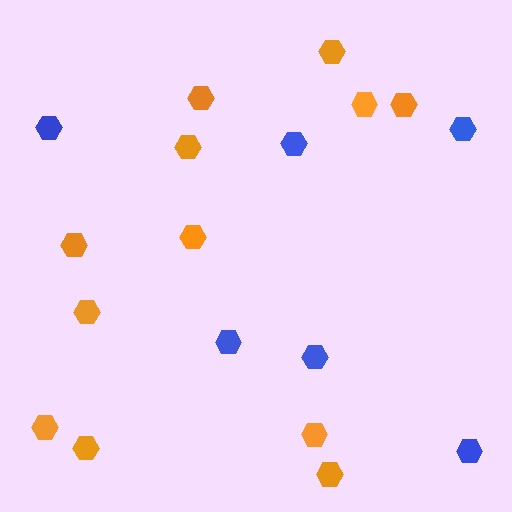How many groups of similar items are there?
There are 2 groups: one group of orange hexagons (12) and one group of blue hexagons (6).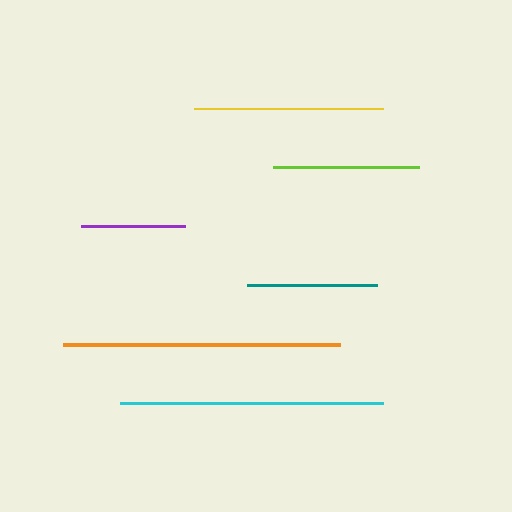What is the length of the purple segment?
The purple segment is approximately 104 pixels long.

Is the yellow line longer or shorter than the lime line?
The yellow line is longer than the lime line.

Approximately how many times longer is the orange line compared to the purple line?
The orange line is approximately 2.7 times the length of the purple line.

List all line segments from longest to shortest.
From longest to shortest: orange, cyan, yellow, lime, teal, purple.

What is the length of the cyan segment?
The cyan segment is approximately 263 pixels long.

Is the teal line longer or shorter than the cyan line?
The cyan line is longer than the teal line.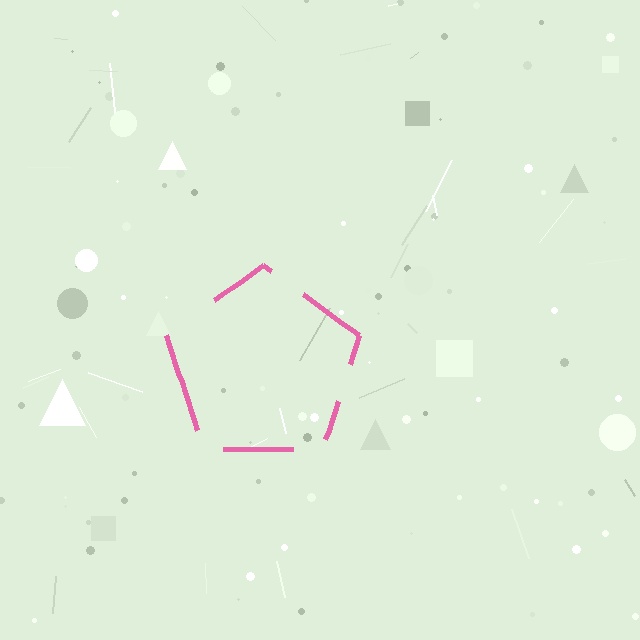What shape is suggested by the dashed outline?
The dashed outline suggests a pentagon.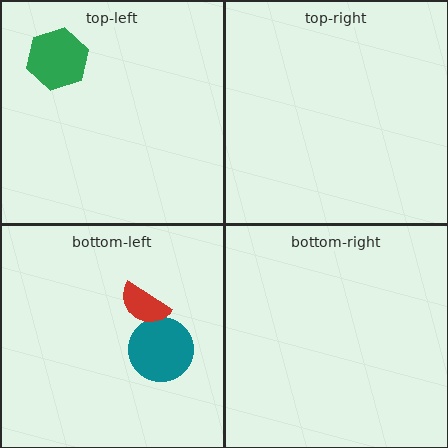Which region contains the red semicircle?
The bottom-left region.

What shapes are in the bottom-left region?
The teal circle, the red semicircle.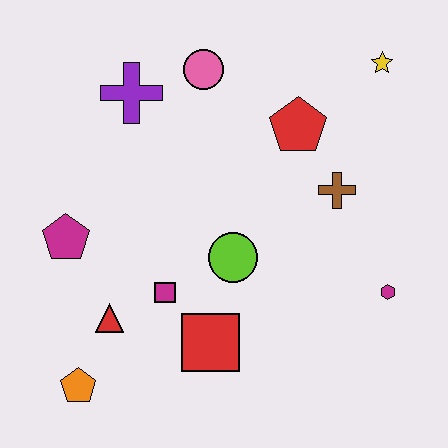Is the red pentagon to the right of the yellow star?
No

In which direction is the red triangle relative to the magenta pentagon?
The red triangle is below the magenta pentagon.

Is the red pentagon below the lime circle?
No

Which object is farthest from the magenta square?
The yellow star is farthest from the magenta square.